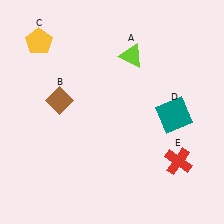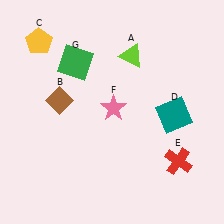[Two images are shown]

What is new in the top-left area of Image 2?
A green square (G) was added in the top-left area of Image 2.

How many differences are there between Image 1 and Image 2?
There are 2 differences between the two images.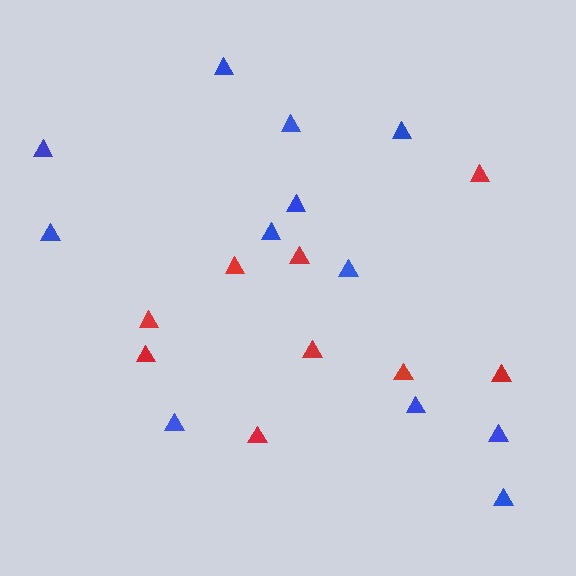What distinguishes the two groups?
There are 2 groups: one group of blue triangles (12) and one group of red triangles (9).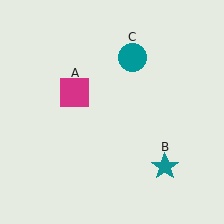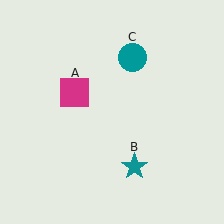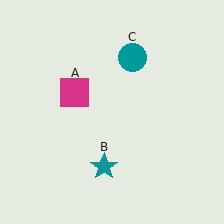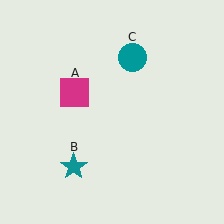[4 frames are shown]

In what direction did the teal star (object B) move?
The teal star (object B) moved left.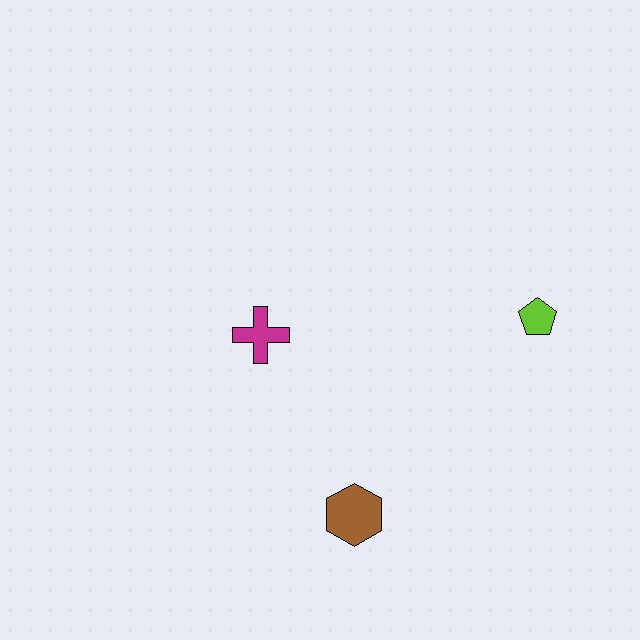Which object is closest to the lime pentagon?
The brown hexagon is closest to the lime pentagon.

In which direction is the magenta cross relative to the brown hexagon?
The magenta cross is above the brown hexagon.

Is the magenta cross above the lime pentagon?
No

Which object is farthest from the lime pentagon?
The magenta cross is farthest from the lime pentagon.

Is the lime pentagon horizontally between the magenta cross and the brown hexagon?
No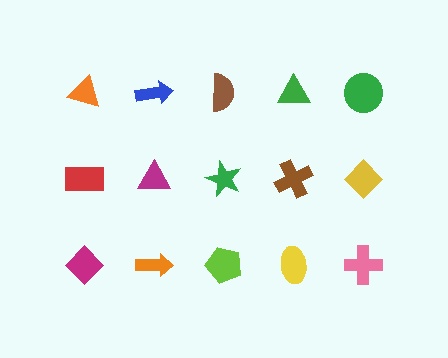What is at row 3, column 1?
A magenta diamond.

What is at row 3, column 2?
An orange arrow.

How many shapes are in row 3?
5 shapes.